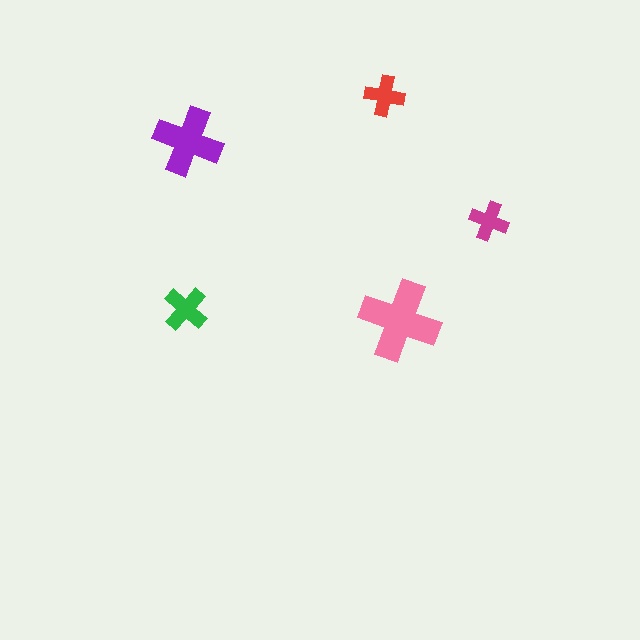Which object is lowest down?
The pink cross is bottommost.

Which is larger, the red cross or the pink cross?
The pink one.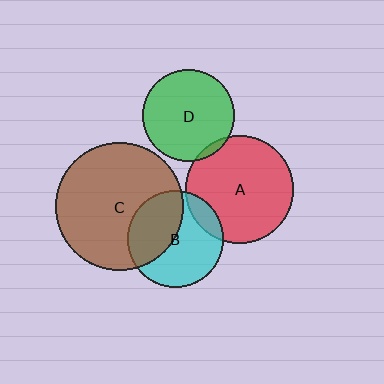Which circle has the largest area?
Circle C (brown).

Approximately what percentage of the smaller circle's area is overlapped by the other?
Approximately 5%.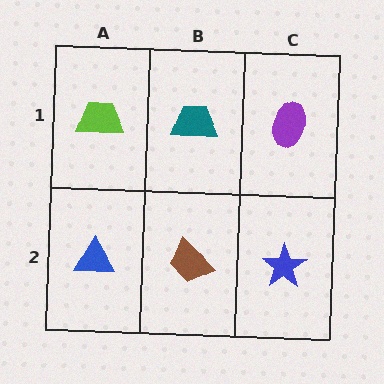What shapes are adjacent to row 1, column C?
A blue star (row 2, column C), a teal trapezoid (row 1, column B).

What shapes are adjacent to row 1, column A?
A blue triangle (row 2, column A), a teal trapezoid (row 1, column B).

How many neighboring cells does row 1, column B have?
3.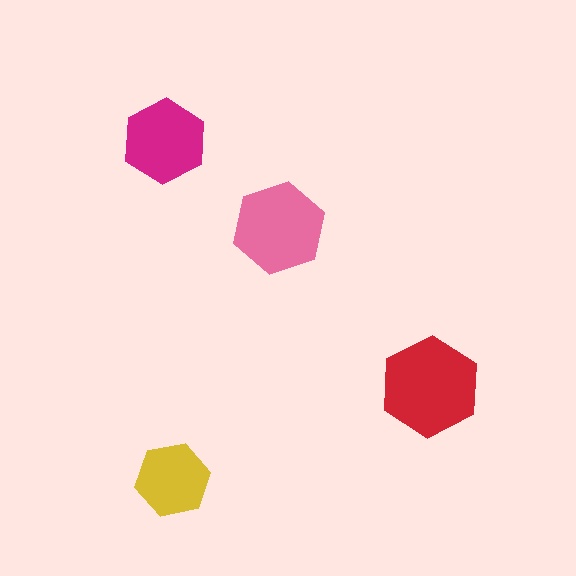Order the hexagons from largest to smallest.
the red one, the pink one, the magenta one, the yellow one.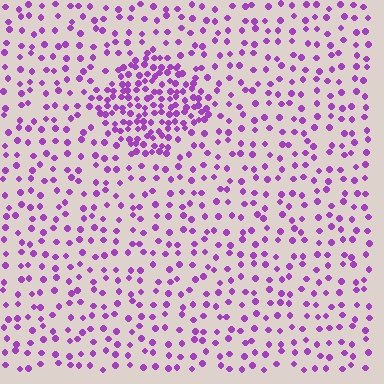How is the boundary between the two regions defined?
The boundary is defined by a change in element density (approximately 2.5x ratio). All elements are the same color, size, and shape.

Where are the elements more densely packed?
The elements are more densely packed inside the diamond boundary.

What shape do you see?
I see a diamond.